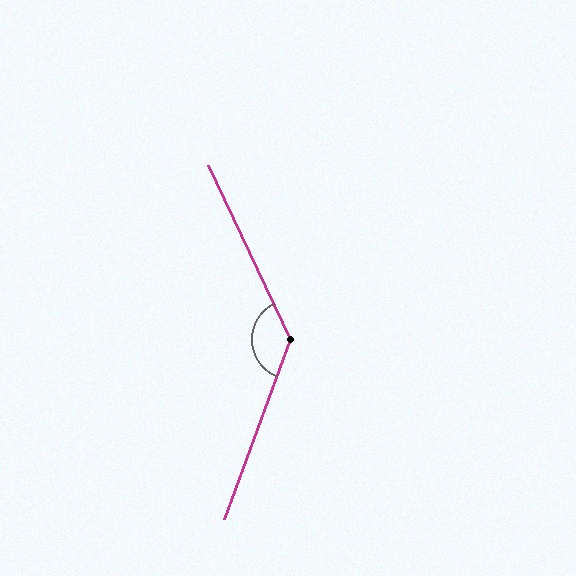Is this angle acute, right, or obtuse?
It is obtuse.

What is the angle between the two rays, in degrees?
Approximately 134 degrees.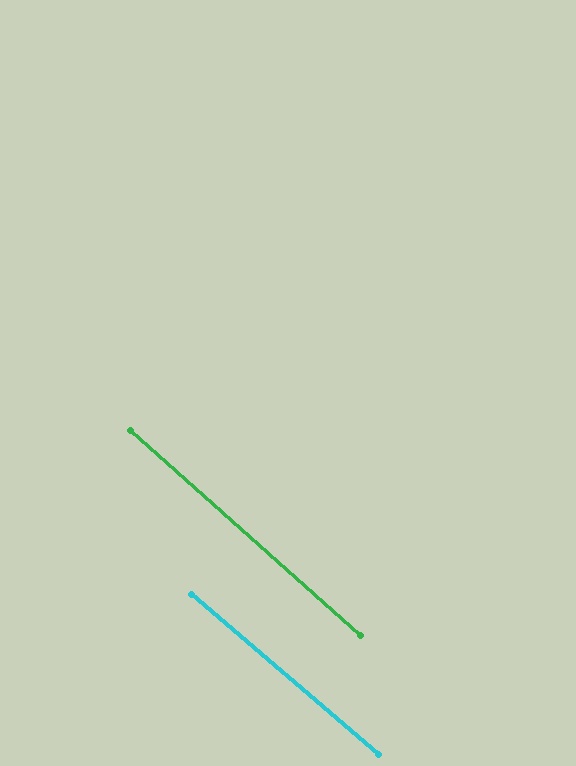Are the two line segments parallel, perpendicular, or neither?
Parallel — their directions differ by only 1.1°.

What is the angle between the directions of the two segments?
Approximately 1 degree.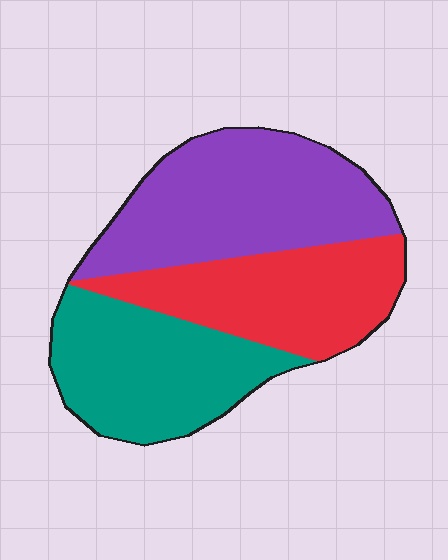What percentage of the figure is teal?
Teal covers 31% of the figure.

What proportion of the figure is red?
Red covers 30% of the figure.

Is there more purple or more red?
Purple.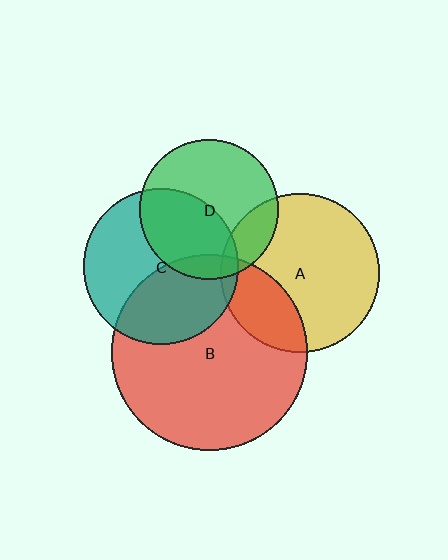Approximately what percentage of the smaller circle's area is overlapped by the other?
Approximately 15%.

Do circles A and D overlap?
Yes.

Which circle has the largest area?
Circle B (red).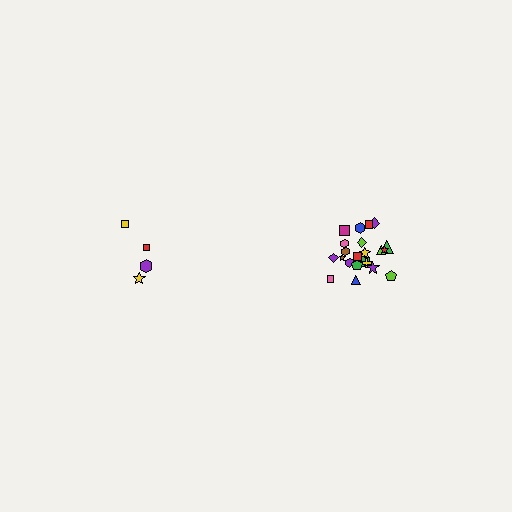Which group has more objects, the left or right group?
The right group.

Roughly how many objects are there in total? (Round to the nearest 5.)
Roughly 25 objects in total.